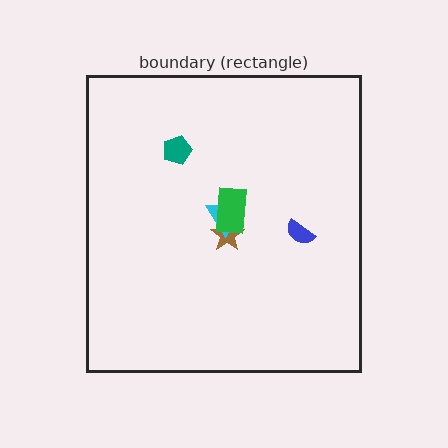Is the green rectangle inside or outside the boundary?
Inside.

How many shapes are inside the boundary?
5 inside, 0 outside.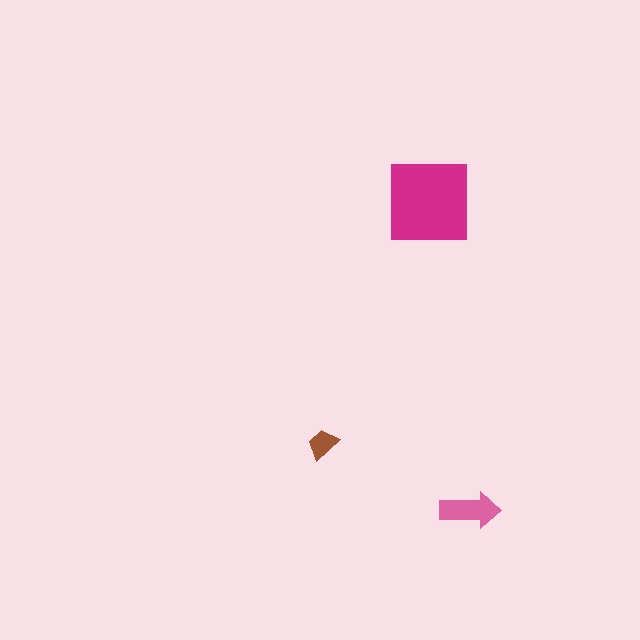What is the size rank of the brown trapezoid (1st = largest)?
3rd.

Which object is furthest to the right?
The pink arrow is rightmost.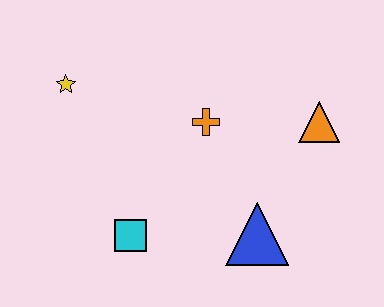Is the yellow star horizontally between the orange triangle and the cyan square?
No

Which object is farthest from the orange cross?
The yellow star is farthest from the orange cross.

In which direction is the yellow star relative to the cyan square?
The yellow star is above the cyan square.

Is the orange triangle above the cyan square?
Yes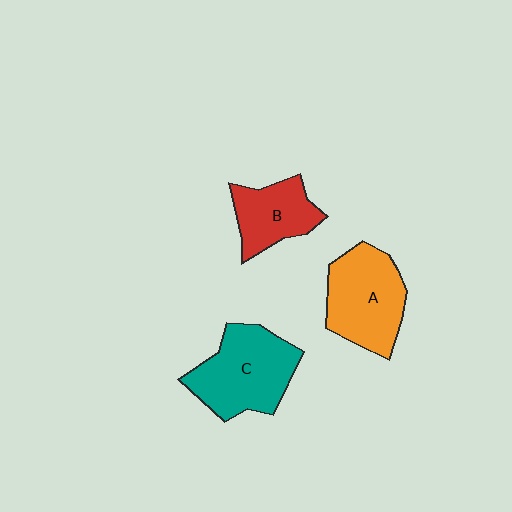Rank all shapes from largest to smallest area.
From largest to smallest: C (teal), A (orange), B (red).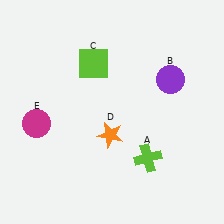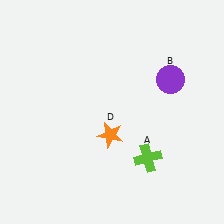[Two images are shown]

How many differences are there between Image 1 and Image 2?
There are 2 differences between the two images.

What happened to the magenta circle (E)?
The magenta circle (E) was removed in Image 2. It was in the bottom-left area of Image 1.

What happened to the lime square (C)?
The lime square (C) was removed in Image 2. It was in the top-left area of Image 1.